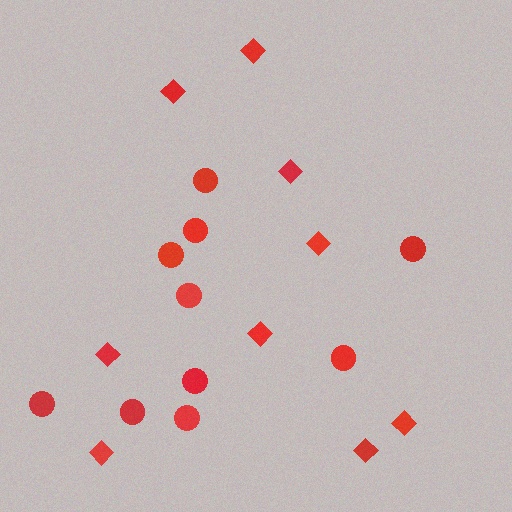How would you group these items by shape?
There are 2 groups: one group of diamonds (9) and one group of circles (10).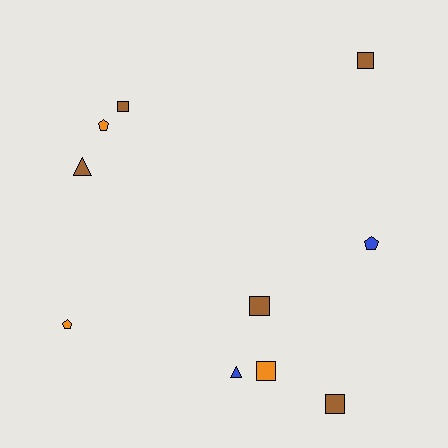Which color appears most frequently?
Brown, with 5 objects.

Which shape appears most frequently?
Square, with 5 objects.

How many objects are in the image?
There are 10 objects.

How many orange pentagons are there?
There are 2 orange pentagons.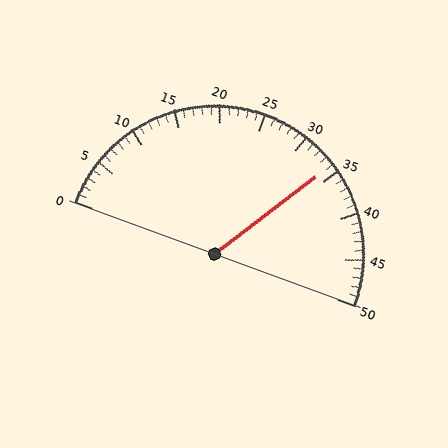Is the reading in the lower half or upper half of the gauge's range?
The reading is in the upper half of the range (0 to 50).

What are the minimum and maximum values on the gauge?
The gauge ranges from 0 to 50.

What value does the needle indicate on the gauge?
The needle indicates approximately 34.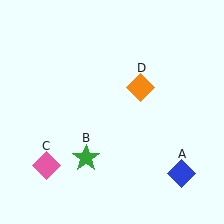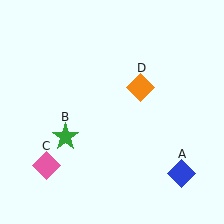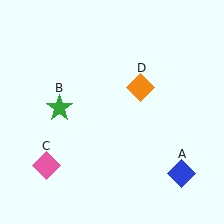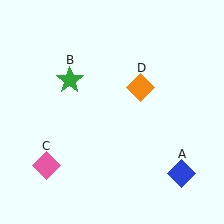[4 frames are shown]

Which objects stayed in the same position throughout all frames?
Blue diamond (object A) and pink diamond (object C) and orange diamond (object D) remained stationary.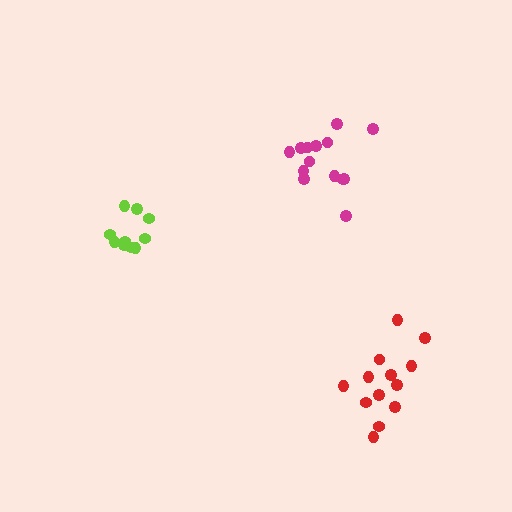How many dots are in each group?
Group 1: 10 dots, Group 2: 13 dots, Group 3: 14 dots (37 total).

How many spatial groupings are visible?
There are 3 spatial groupings.